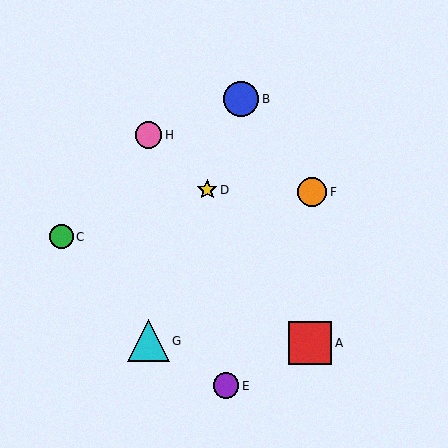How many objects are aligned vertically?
2 objects (G, H) are aligned vertically.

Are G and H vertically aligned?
Yes, both are at x≈148.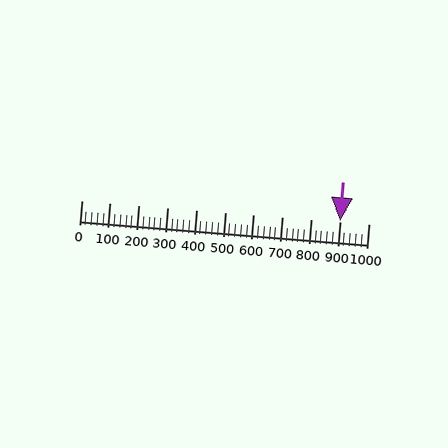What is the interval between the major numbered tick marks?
The major tick marks are spaced 100 units apart.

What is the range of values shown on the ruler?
The ruler shows values from 0 to 1000.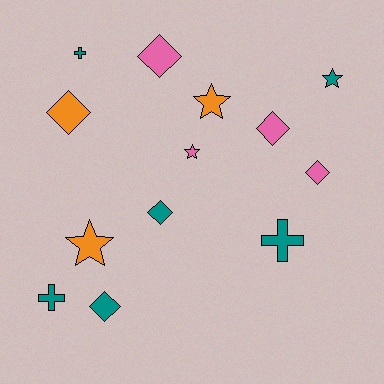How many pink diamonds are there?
There are 3 pink diamonds.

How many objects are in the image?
There are 13 objects.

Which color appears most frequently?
Teal, with 6 objects.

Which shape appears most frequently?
Diamond, with 6 objects.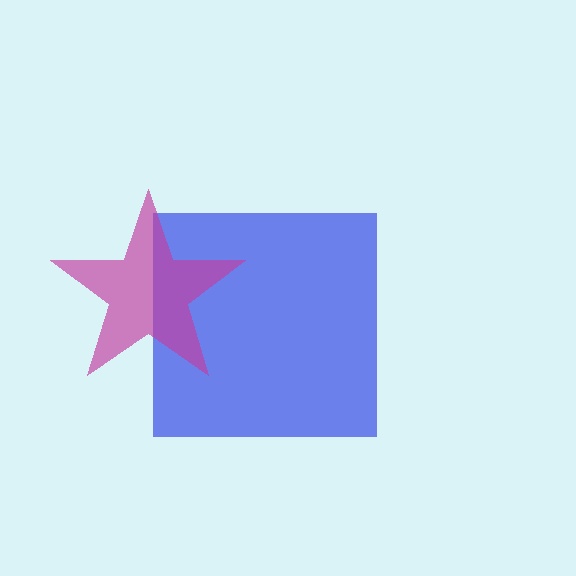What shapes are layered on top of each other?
The layered shapes are: a blue square, a magenta star.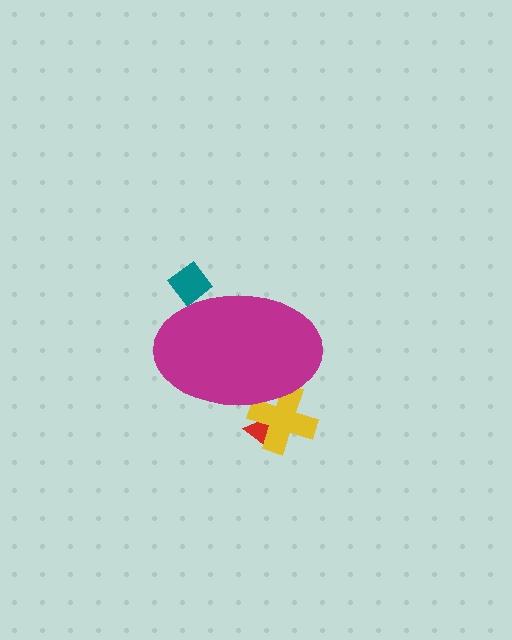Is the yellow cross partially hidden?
Yes, the yellow cross is partially hidden behind the magenta ellipse.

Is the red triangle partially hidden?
Yes, the red triangle is partially hidden behind the magenta ellipse.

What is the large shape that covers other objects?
A magenta ellipse.